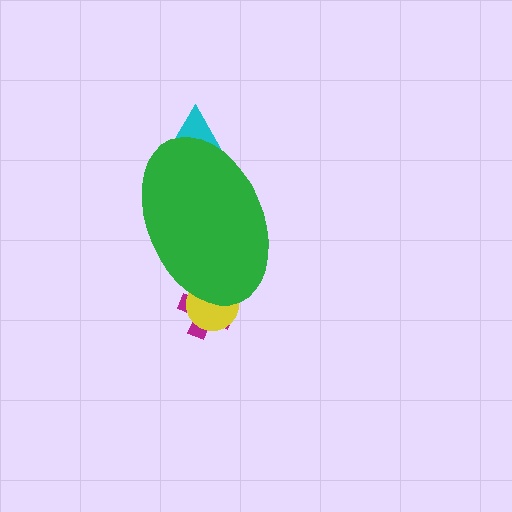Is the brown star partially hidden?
Yes, the brown star is partially hidden behind the green ellipse.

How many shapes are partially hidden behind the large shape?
4 shapes are partially hidden.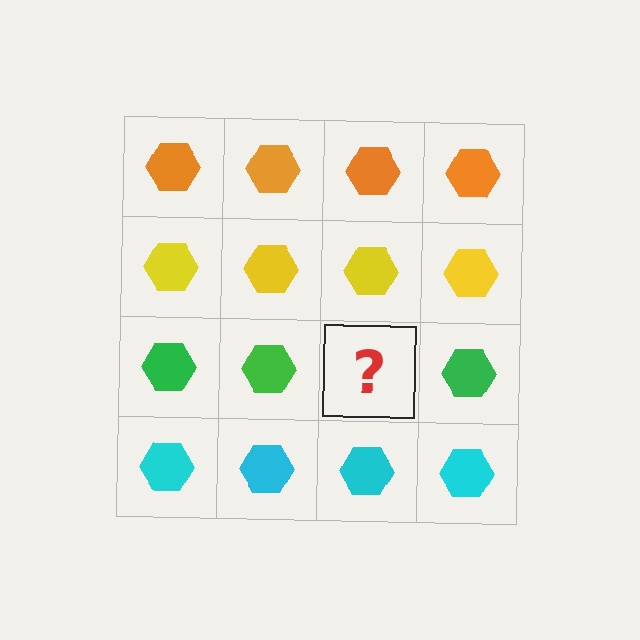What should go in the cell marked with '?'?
The missing cell should contain a green hexagon.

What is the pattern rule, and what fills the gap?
The rule is that each row has a consistent color. The gap should be filled with a green hexagon.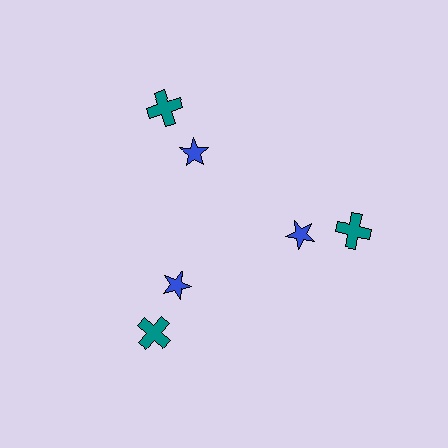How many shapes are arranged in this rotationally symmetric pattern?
There are 6 shapes, arranged in 3 groups of 2.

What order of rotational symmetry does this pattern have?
This pattern has 3-fold rotational symmetry.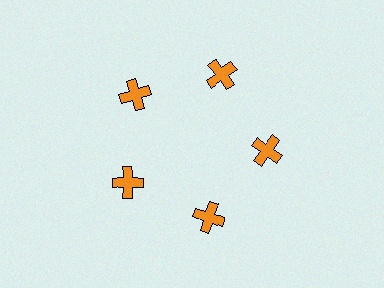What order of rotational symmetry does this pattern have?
This pattern has 5-fold rotational symmetry.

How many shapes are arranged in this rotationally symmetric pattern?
There are 5 shapes, arranged in 5 groups of 1.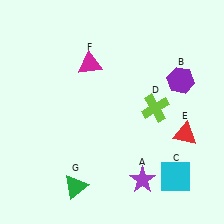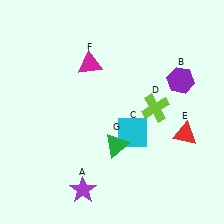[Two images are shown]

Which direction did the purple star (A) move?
The purple star (A) moved left.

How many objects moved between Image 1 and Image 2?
3 objects moved between the two images.